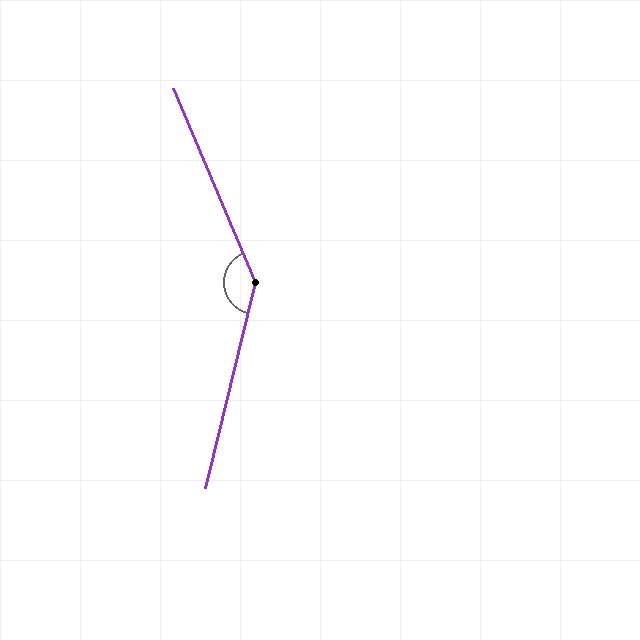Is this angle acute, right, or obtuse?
It is obtuse.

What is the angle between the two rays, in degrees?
Approximately 143 degrees.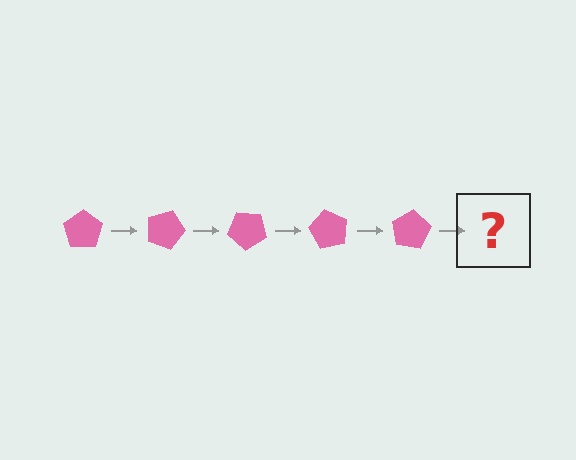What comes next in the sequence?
The next element should be a pink pentagon rotated 100 degrees.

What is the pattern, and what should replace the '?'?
The pattern is that the pentagon rotates 20 degrees each step. The '?' should be a pink pentagon rotated 100 degrees.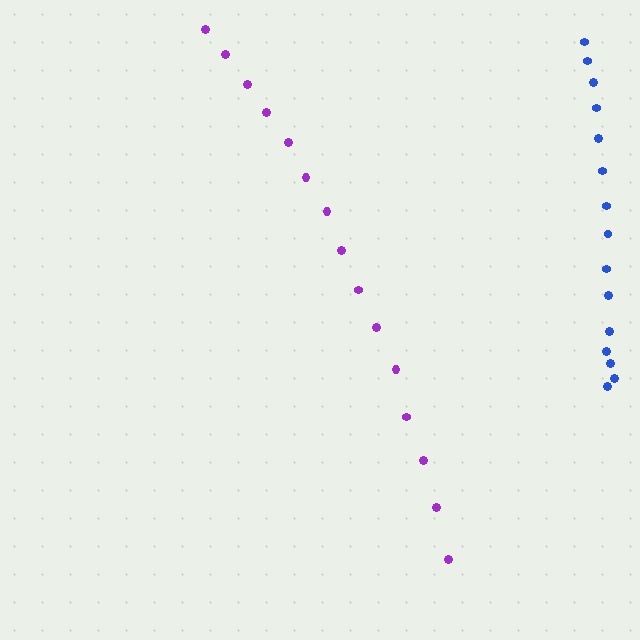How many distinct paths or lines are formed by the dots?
There are 2 distinct paths.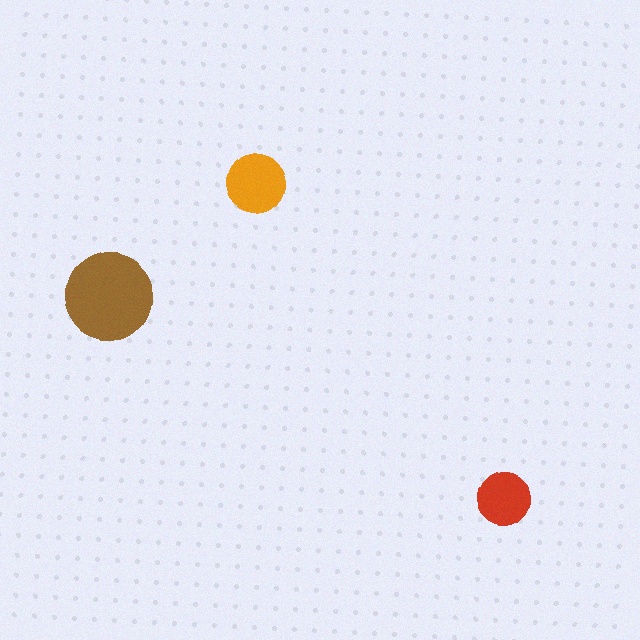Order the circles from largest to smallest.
the brown one, the orange one, the red one.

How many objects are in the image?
There are 3 objects in the image.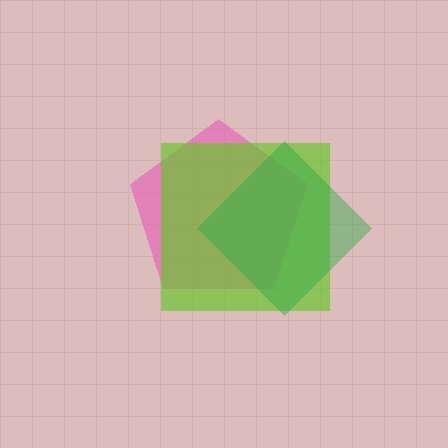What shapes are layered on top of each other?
The layered shapes are: a pink pentagon, a lime square, a green diamond.